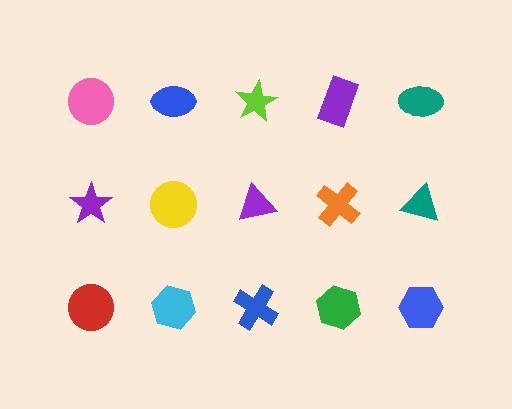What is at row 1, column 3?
A lime star.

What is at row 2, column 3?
A purple triangle.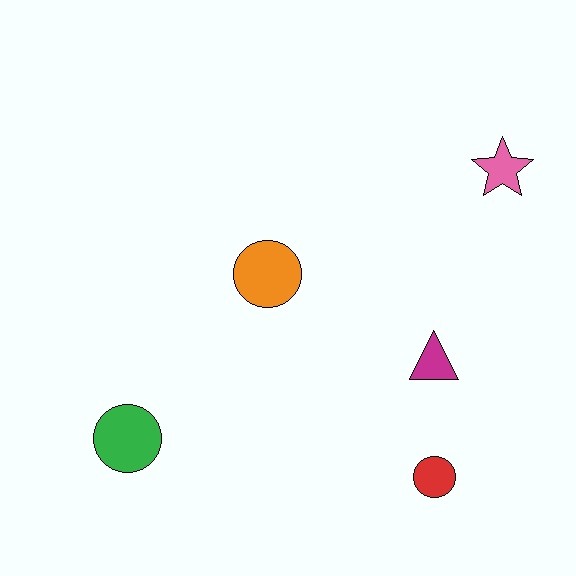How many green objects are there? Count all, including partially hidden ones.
There is 1 green object.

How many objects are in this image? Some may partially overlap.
There are 5 objects.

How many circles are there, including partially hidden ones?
There are 3 circles.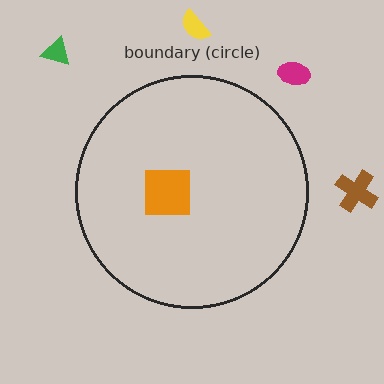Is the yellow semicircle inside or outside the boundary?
Outside.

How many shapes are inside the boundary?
1 inside, 4 outside.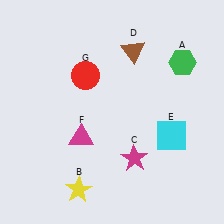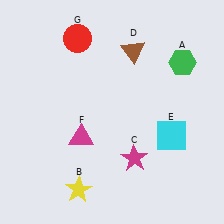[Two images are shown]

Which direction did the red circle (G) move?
The red circle (G) moved up.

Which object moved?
The red circle (G) moved up.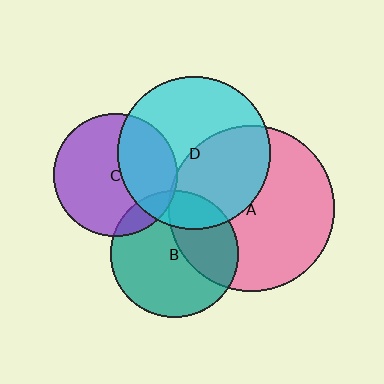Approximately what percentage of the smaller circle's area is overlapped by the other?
Approximately 5%.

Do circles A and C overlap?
Yes.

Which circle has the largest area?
Circle A (pink).